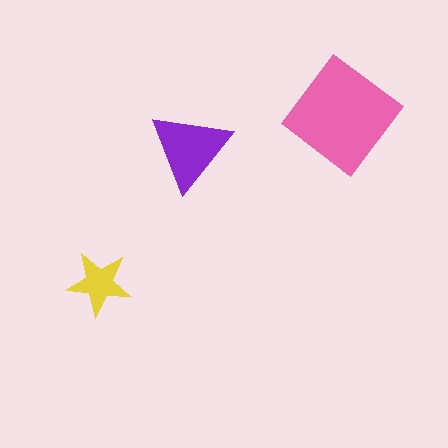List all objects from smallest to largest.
The yellow star, the purple triangle, the pink diamond.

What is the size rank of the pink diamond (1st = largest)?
1st.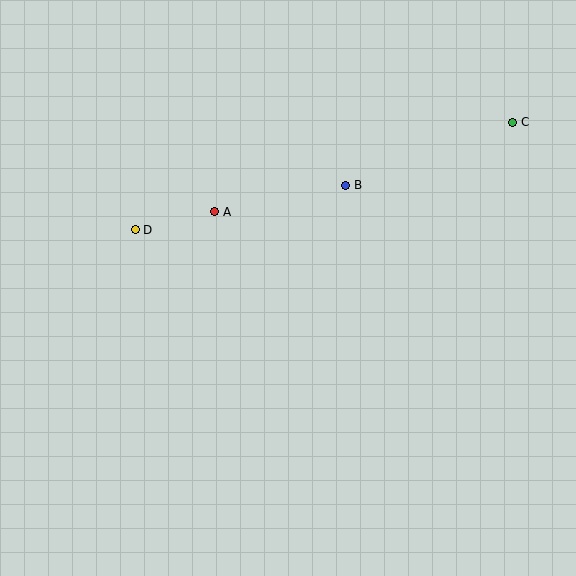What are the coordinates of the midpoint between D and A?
The midpoint between D and A is at (175, 221).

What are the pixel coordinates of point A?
Point A is at (215, 212).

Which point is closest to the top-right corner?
Point C is closest to the top-right corner.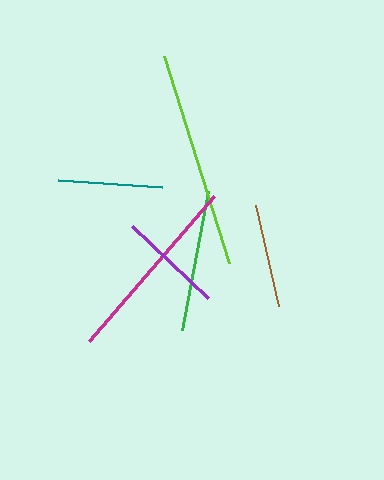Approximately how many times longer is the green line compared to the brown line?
The green line is approximately 1.4 times the length of the brown line.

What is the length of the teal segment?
The teal segment is approximately 104 pixels long.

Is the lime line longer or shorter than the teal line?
The lime line is longer than the teal line.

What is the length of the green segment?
The green segment is approximately 141 pixels long.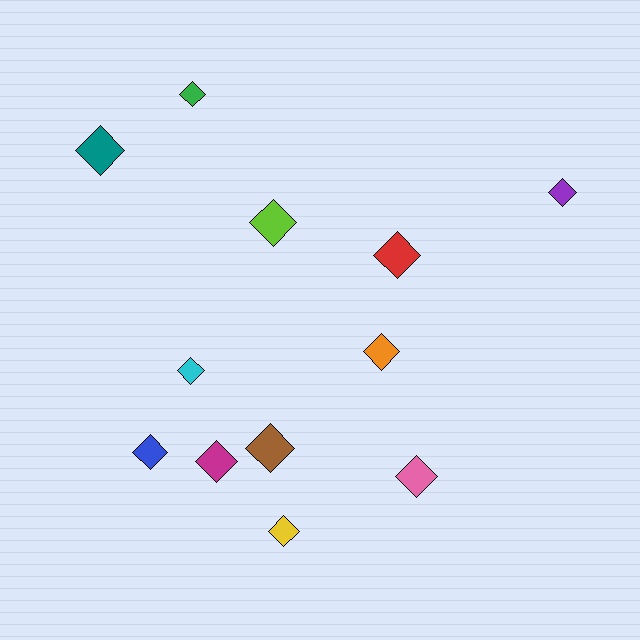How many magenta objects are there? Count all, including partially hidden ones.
There is 1 magenta object.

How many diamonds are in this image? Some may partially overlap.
There are 12 diamonds.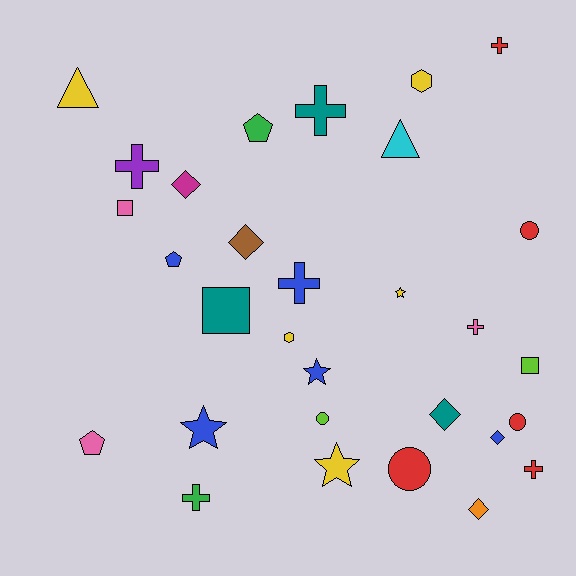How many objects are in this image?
There are 30 objects.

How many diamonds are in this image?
There are 5 diamonds.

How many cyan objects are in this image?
There is 1 cyan object.